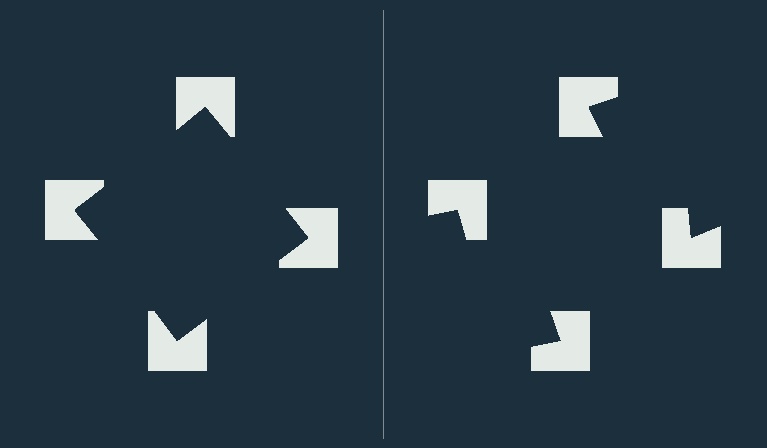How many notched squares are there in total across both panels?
8 — 4 on each side.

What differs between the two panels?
The notched squares are positioned identically on both sides; only the wedge orientations differ. On the left they align to a square; on the right they are misaligned.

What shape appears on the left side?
An illusory square.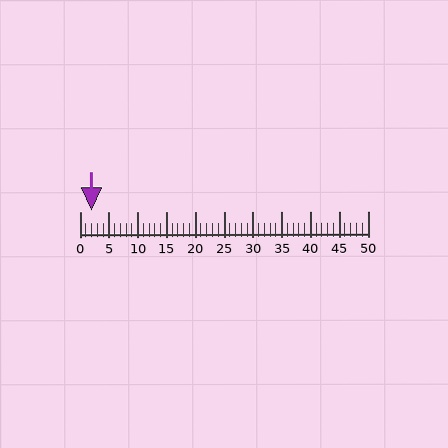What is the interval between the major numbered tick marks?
The major tick marks are spaced 5 units apart.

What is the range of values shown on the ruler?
The ruler shows values from 0 to 50.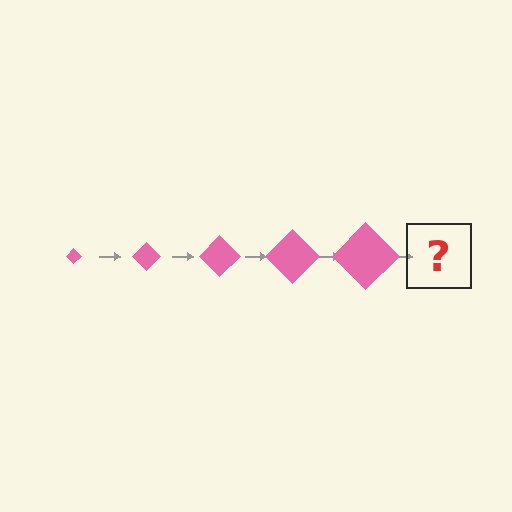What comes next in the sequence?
The next element should be a pink diamond, larger than the previous one.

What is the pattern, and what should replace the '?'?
The pattern is that the diamond gets progressively larger each step. The '?' should be a pink diamond, larger than the previous one.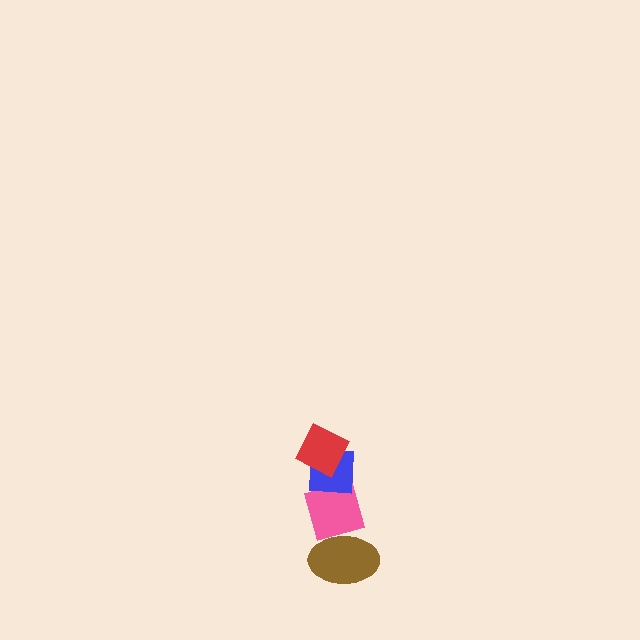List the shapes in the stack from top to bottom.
From top to bottom: the red diamond, the blue square, the pink diamond, the brown ellipse.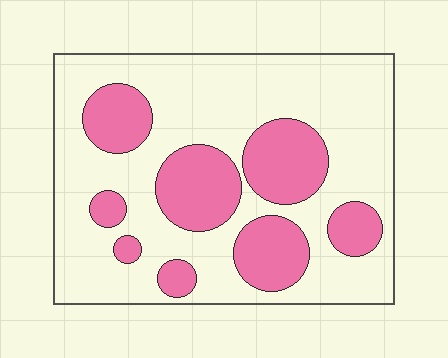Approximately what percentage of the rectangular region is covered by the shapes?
Approximately 30%.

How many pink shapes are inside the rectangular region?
8.